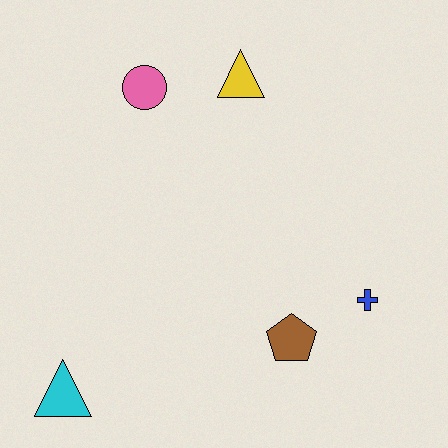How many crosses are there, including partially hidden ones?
There is 1 cross.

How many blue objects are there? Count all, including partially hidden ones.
There is 1 blue object.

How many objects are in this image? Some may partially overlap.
There are 5 objects.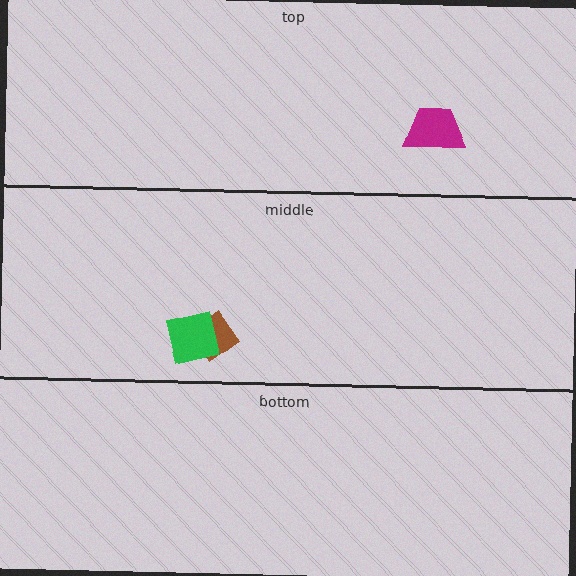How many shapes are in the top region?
1.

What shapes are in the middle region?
The brown diamond, the green square.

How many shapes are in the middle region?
2.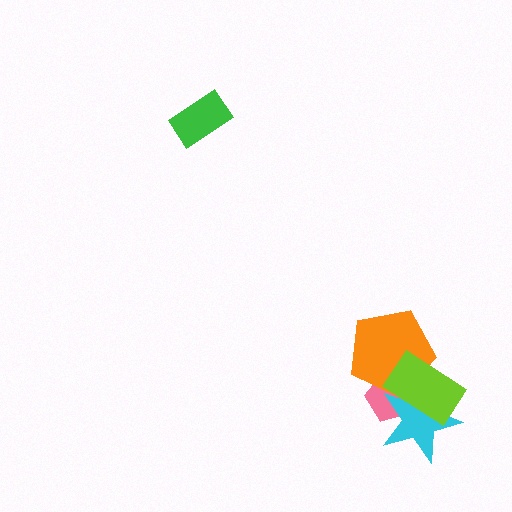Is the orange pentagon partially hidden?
Yes, it is partially covered by another shape.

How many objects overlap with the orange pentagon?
3 objects overlap with the orange pentagon.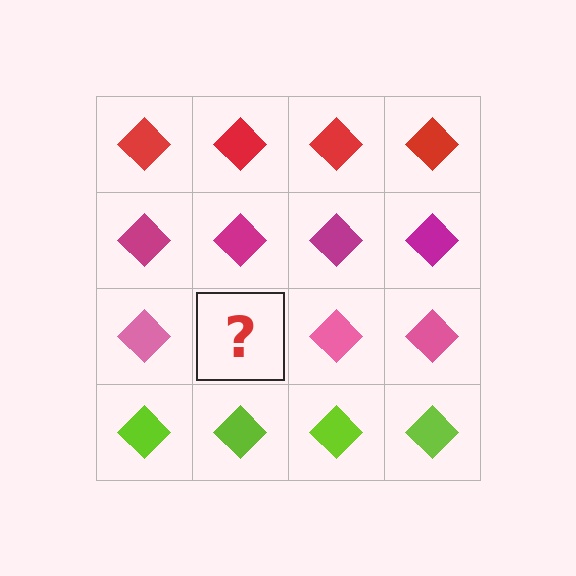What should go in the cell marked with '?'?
The missing cell should contain a pink diamond.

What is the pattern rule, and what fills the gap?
The rule is that each row has a consistent color. The gap should be filled with a pink diamond.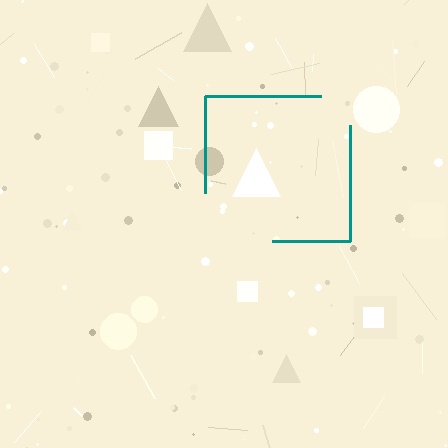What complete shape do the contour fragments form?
The contour fragments form a square.